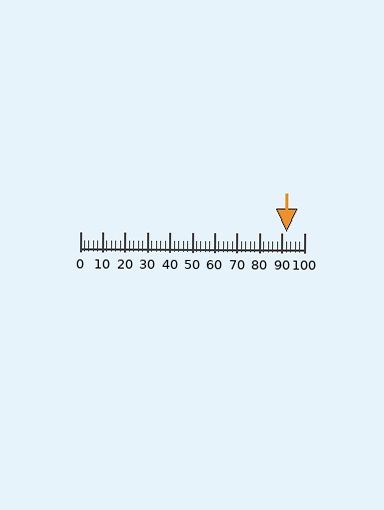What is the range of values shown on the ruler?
The ruler shows values from 0 to 100.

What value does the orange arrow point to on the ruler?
The orange arrow points to approximately 92.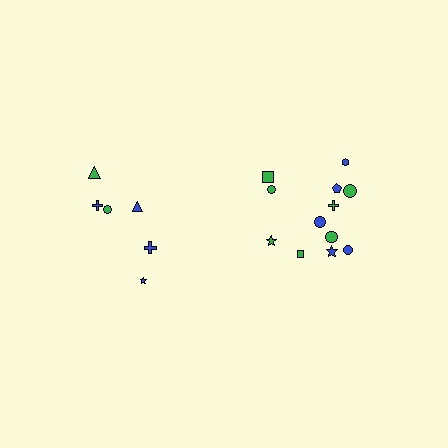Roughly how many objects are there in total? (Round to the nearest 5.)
Roughly 20 objects in total.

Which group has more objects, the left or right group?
The right group.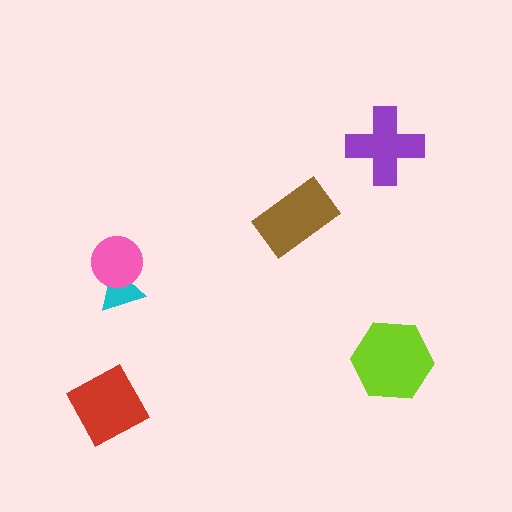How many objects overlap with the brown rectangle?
0 objects overlap with the brown rectangle.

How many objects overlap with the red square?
0 objects overlap with the red square.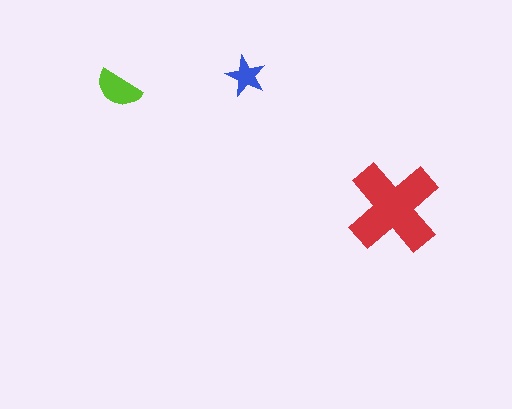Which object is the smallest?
The blue star.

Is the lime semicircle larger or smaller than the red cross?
Smaller.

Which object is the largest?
The red cross.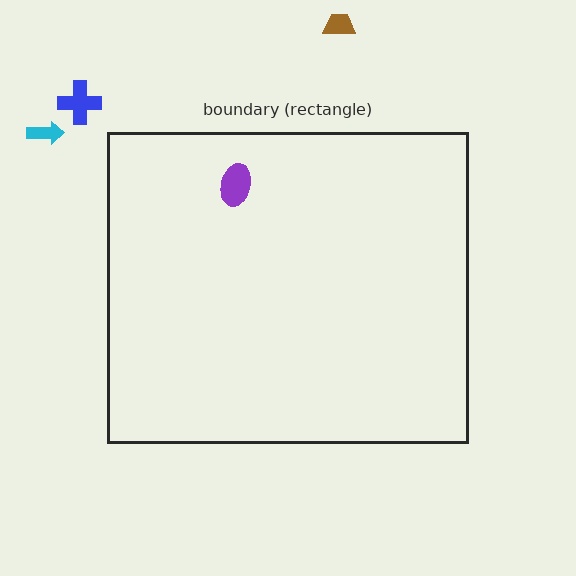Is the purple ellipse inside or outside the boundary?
Inside.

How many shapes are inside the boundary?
1 inside, 3 outside.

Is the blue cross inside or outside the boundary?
Outside.